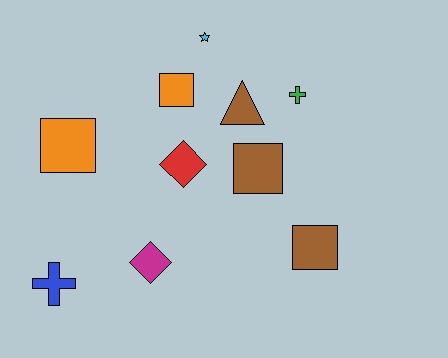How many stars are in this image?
There is 1 star.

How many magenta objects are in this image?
There is 1 magenta object.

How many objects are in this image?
There are 10 objects.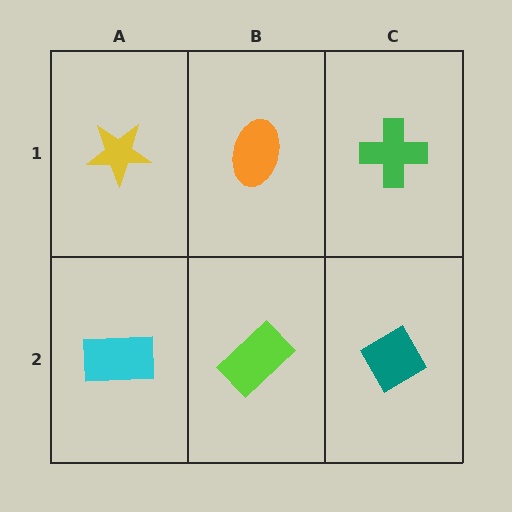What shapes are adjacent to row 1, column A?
A cyan rectangle (row 2, column A), an orange ellipse (row 1, column B).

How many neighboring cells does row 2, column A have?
2.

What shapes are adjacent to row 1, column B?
A lime rectangle (row 2, column B), a yellow star (row 1, column A), a green cross (row 1, column C).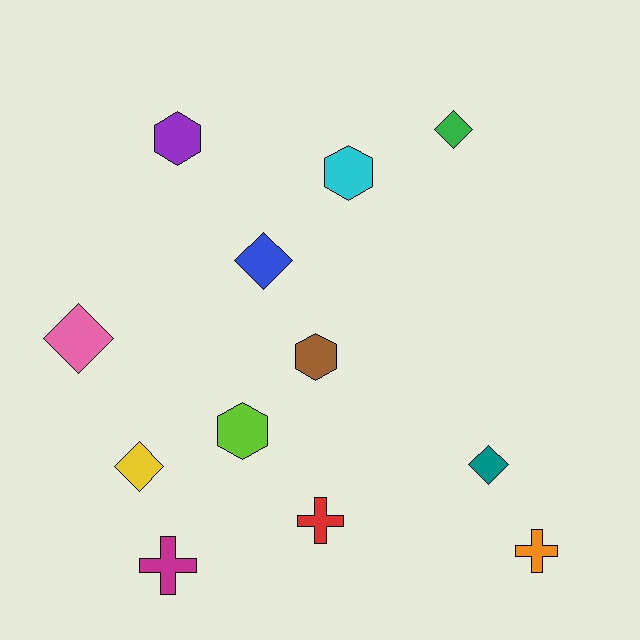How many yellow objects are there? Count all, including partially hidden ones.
There is 1 yellow object.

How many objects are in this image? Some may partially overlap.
There are 12 objects.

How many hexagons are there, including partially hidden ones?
There are 4 hexagons.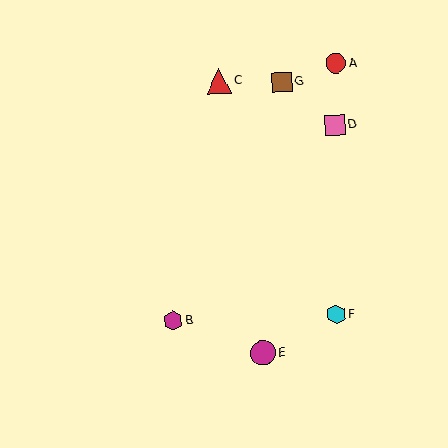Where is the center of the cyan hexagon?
The center of the cyan hexagon is at (336, 314).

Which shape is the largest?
The red triangle (labeled C) is the largest.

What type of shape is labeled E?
Shape E is a magenta circle.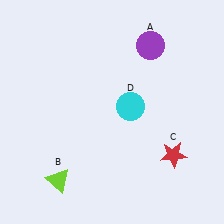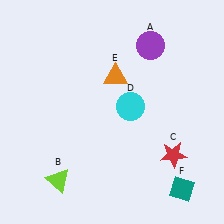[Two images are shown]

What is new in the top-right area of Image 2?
An orange triangle (E) was added in the top-right area of Image 2.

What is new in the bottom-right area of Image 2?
A teal diamond (F) was added in the bottom-right area of Image 2.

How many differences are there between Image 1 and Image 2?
There are 2 differences between the two images.